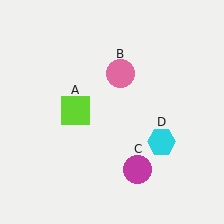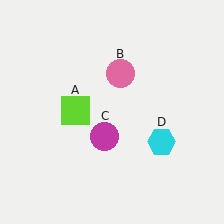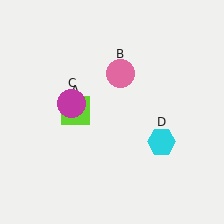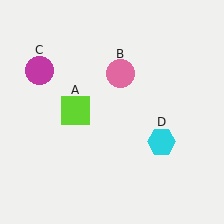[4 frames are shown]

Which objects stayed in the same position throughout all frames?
Lime square (object A) and pink circle (object B) and cyan hexagon (object D) remained stationary.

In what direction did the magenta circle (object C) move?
The magenta circle (object C) moved up and to the left.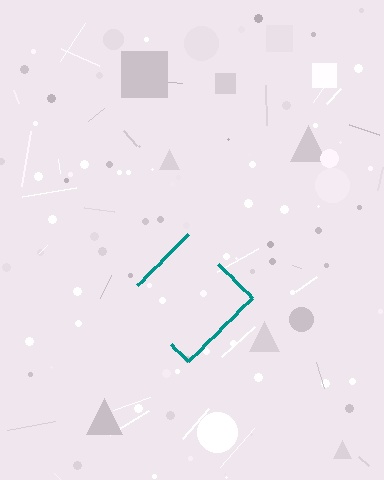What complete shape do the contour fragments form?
The contour fragments form a diamond.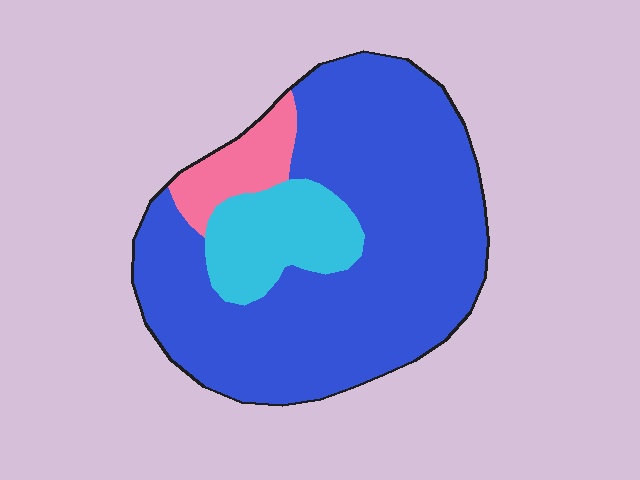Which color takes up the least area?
Pink, at roughly 10%.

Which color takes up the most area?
Blue, at roughly 75%.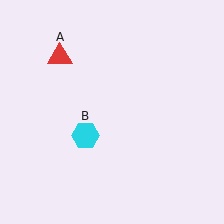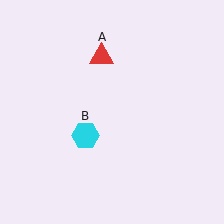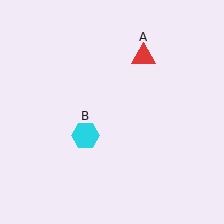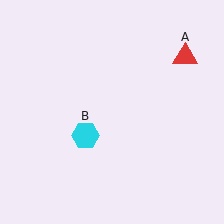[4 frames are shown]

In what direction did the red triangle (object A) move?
The red triangle (object A) moved right.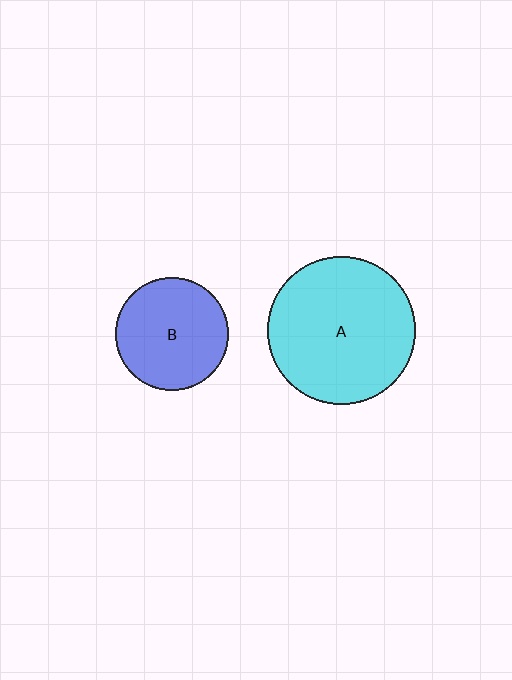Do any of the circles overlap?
No, none of the circles overlap.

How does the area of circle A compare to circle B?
Approximately 1.7 times.